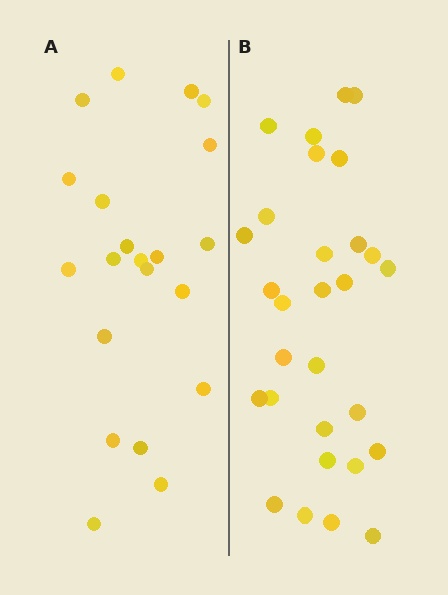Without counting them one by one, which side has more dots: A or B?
Region B (the right region) has more dots.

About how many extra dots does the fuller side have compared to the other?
Region B has roughly 8 or so more dots than region A.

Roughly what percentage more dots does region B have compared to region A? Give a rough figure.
About 40% more.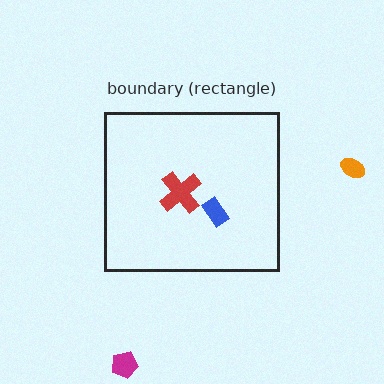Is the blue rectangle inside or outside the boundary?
Inside.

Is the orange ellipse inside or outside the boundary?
Outside.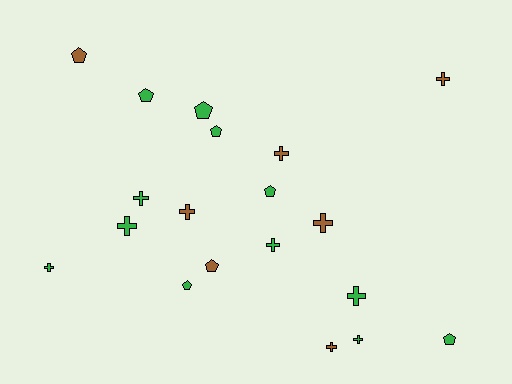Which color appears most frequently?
Green, with 12 objects.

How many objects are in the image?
There are 19 objects.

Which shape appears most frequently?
Cross, with 11 objects.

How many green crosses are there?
There are 6 green crosses.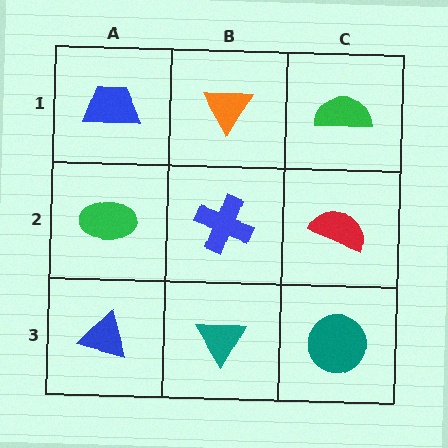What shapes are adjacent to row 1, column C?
A red semicircle (row 2, column C), an orange triangle (row 1, column B).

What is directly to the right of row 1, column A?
An orange triangle.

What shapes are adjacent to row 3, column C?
A red semicircle (row 2, column C), a teal triangle (row 3, column B).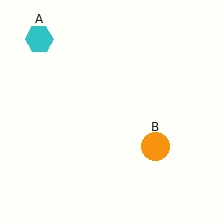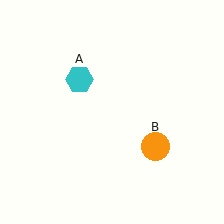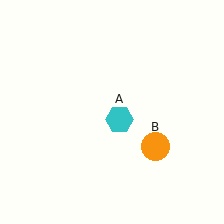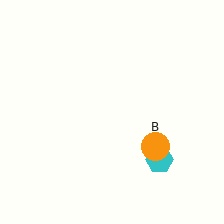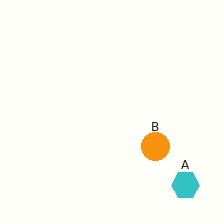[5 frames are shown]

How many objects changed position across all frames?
1 object changed position: cyan hexagon (object A).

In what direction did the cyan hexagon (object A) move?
The cyan hexagon (object A) moved down and to the right.